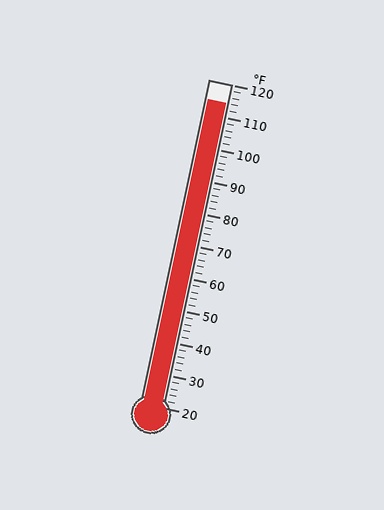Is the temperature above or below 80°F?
The temperature is above 80°F.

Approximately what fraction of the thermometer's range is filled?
The thermometer is filled to approximately 95% of its range.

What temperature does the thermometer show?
The thermometer shows approximately 114°F.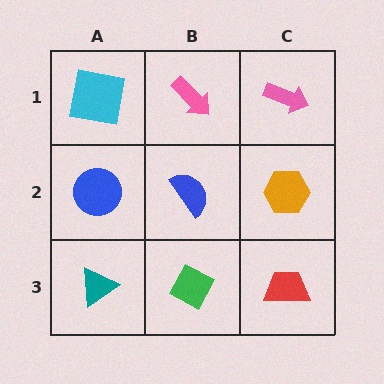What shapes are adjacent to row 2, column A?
A cyan square (row 1, column A), a teal triangle (row 3, column A), a blue semicircle (row 2, column B).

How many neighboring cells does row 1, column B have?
3.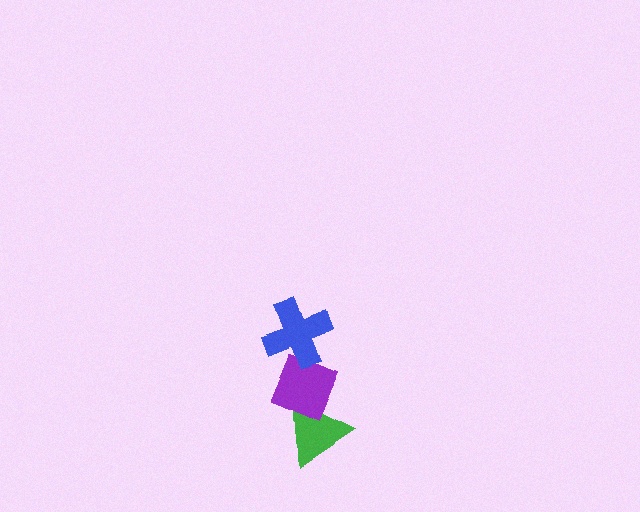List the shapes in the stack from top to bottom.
From top to bottom: the blue cross, the purple diamond, the green triangle.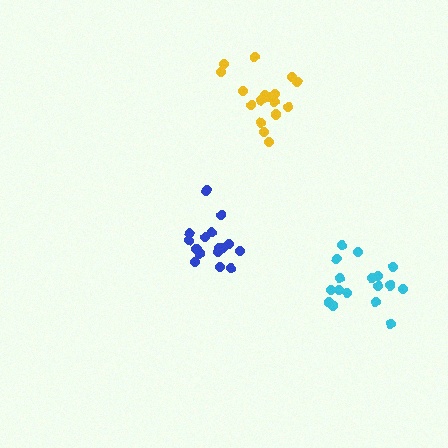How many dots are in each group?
Group 1: 16 dots, Group 2: 17 dots, Group 3: 17 dots (50 total).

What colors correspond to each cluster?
The clusters are colored: blue, yellow, cyan.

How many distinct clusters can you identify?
There are 3 distinct clusters.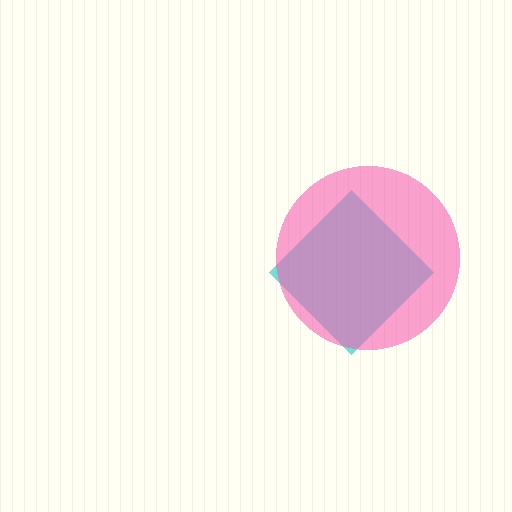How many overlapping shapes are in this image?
There are 2 overlapping shapes in the image.